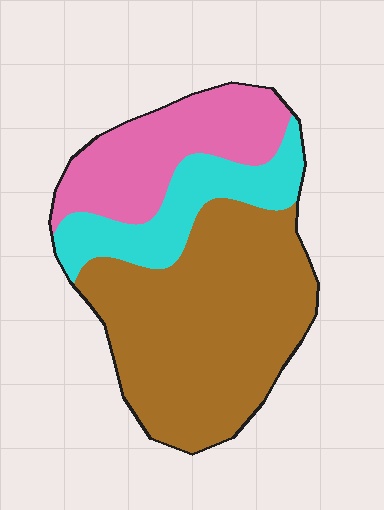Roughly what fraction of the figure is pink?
Pink covers about 25% of the figure.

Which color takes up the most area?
Brown, at roughly 55%.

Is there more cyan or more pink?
Pink.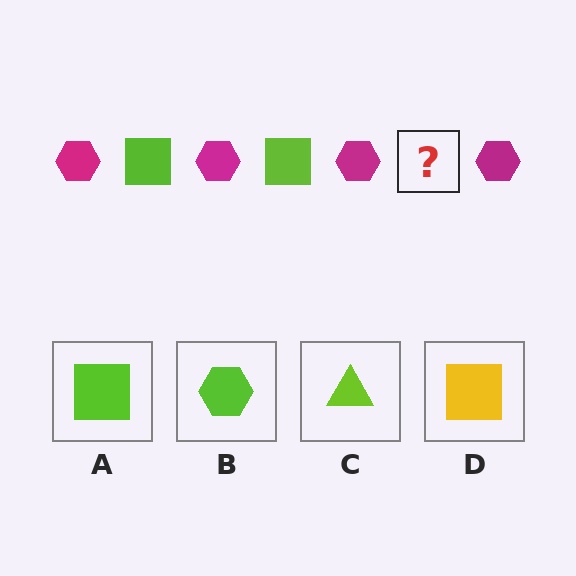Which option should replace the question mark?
Option A.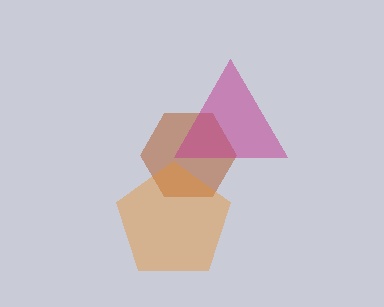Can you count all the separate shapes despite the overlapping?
Yes, there are 3 separate shapes.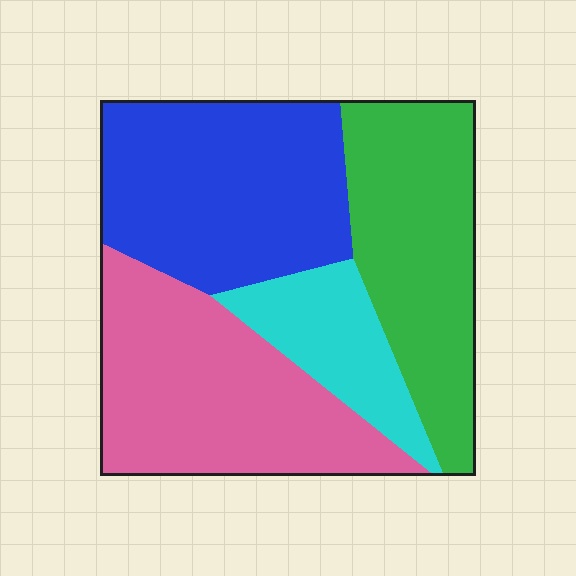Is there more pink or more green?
Pink.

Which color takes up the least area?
Cyan, at roughly 15%.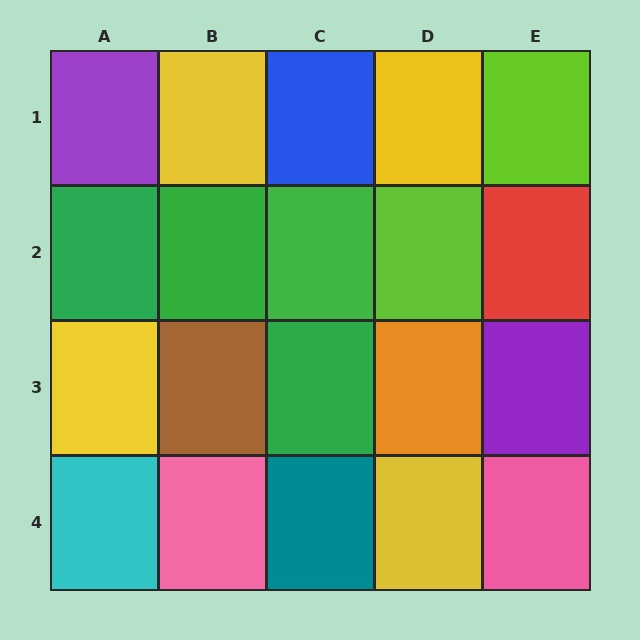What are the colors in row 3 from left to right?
Yellow, brown, green, orange, purple.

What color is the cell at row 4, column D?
Yellow.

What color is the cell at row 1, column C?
Blue.